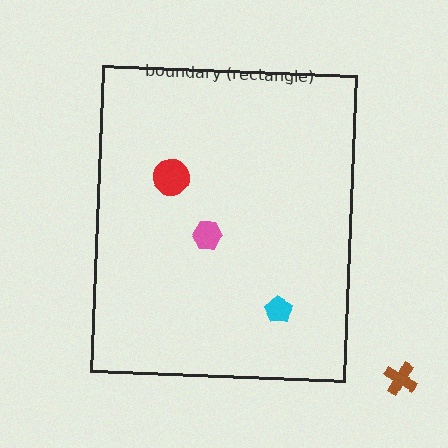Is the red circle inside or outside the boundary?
Inside.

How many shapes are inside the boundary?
3 inside, 1 outside.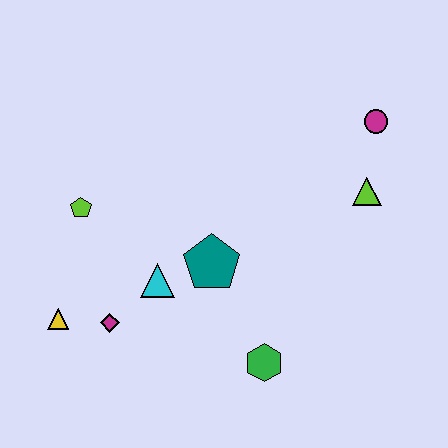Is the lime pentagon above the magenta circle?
No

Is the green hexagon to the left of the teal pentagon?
No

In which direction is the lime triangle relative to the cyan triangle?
The lime triangle is to the right of the cyan triangle.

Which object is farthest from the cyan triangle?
The magenta circle is farthest from the cyan triangle.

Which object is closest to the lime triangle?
The magenta circle is closest to the lime triangle.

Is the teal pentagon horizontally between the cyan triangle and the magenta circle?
Yes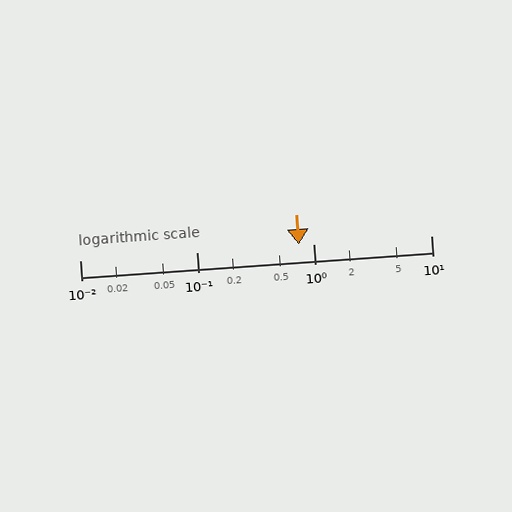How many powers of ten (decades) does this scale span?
The scale spans 3 decades, from 0.01 to 10.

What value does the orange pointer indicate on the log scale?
The pointer indicates approximately 0.74.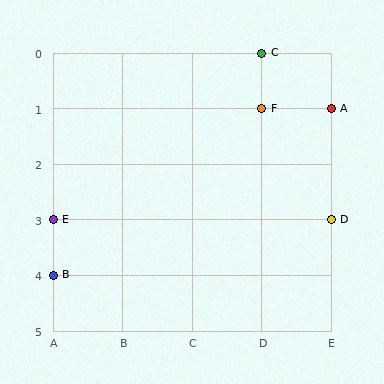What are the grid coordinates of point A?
Point A is at grid coordinates (E, 1).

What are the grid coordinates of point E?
Point E is at grid coordinates (A, 3).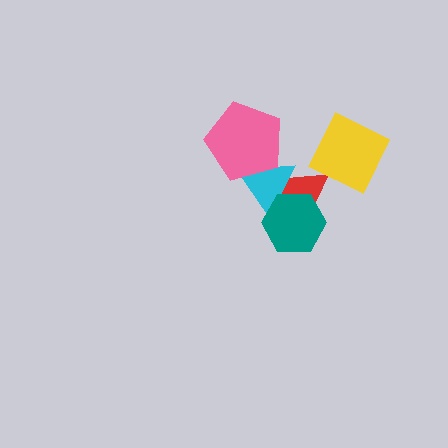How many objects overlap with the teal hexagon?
2 objects overlap with the teal hexagon.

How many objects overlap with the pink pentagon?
1 object overlaps with the pink pentagon.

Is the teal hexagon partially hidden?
No, no other shape covers it.